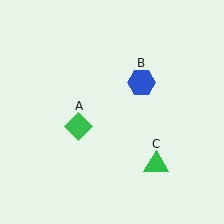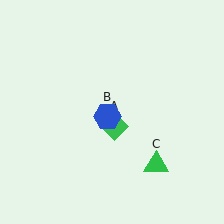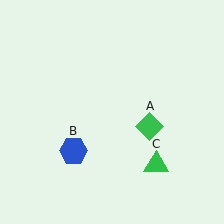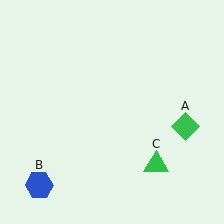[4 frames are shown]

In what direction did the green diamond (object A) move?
The green diamond (object A) moved right.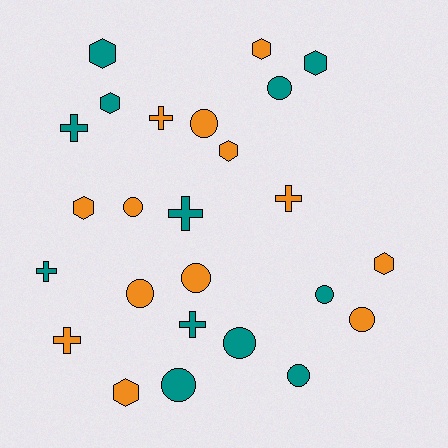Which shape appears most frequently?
Circle, with 10 objects.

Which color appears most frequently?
Orange, with 13 objects.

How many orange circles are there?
There are 5 orange circles.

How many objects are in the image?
There are 25 objects.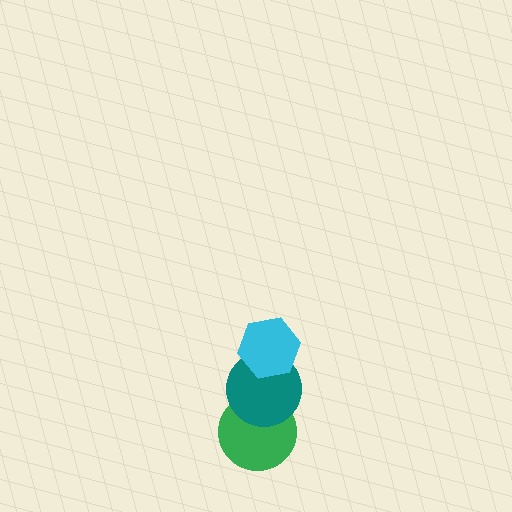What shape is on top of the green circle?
The teal circle is on top of the green circle.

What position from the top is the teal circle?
The teal circle is 2nd from the top.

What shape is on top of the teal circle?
The cyan hexagon is on top of the teal circle.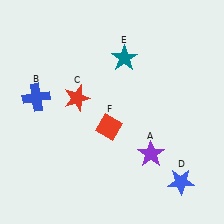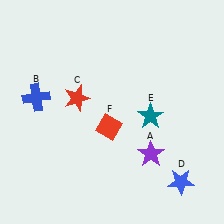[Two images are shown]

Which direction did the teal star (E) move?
The teal star (E) moved down.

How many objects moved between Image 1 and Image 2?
1 object moved between the two images.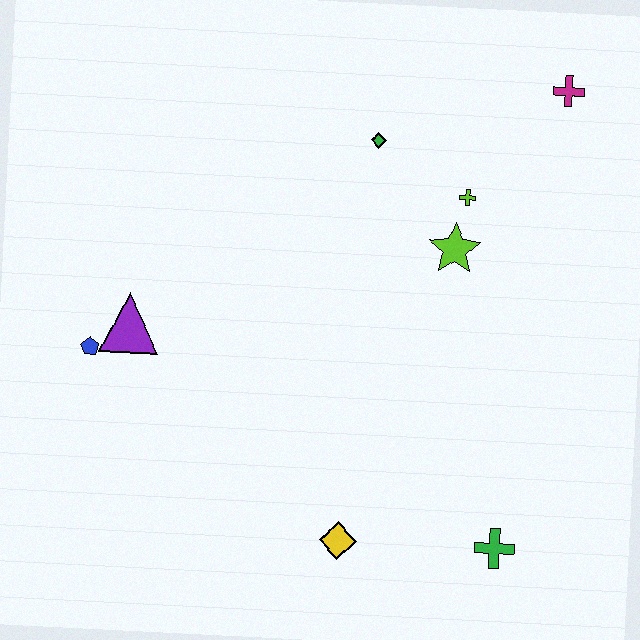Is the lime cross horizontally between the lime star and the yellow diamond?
No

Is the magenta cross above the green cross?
Yes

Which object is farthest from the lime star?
The blue pentagon is farthest from the lime star.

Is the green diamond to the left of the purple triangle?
No